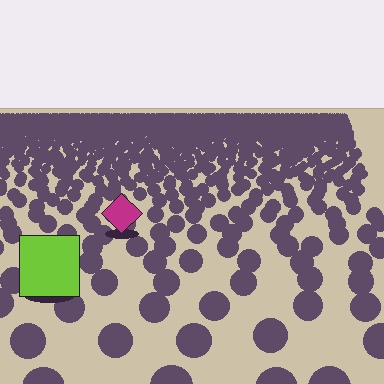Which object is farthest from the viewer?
The magenta diamond is farthest from the viewer. It appears smaller and the ground texture around it is denser.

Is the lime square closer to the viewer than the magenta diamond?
Yes. The lime square is closer — you can tell from the texture gradient: the ground texture is coarser near it.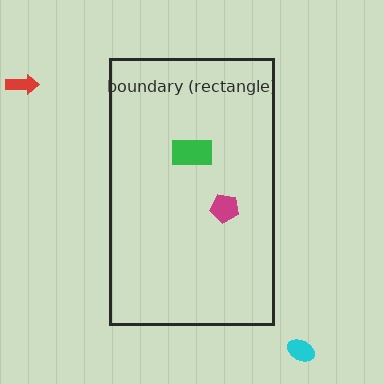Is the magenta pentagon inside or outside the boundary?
Inside.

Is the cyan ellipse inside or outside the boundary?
Outside.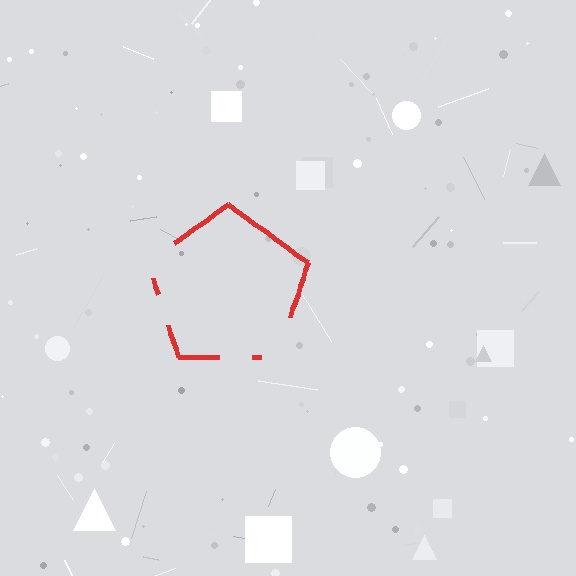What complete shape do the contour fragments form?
The contour fragments form a pentagon.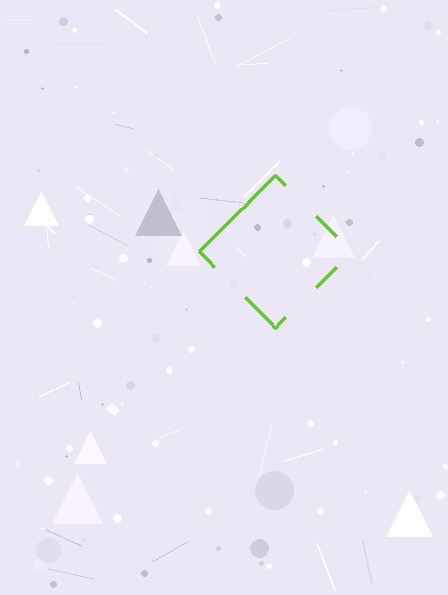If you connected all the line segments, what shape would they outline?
They would outline a diamond.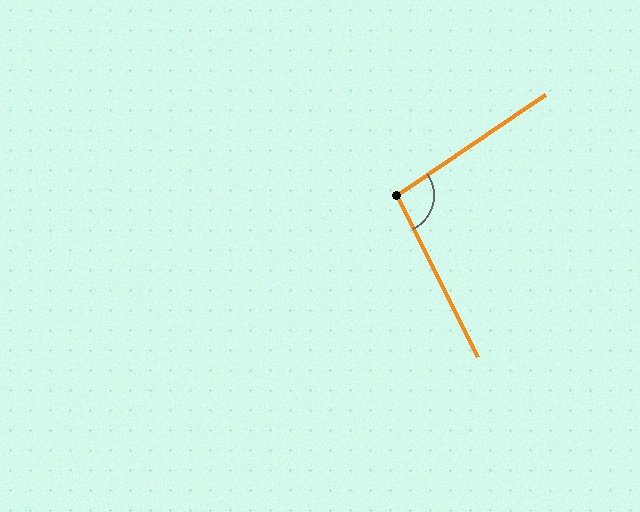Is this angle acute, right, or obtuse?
It is obtuse.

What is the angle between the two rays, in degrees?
Approximately 98 degrees.